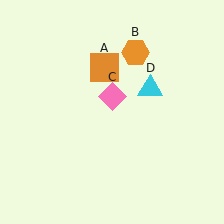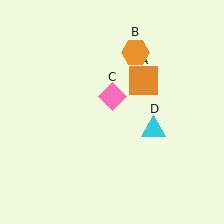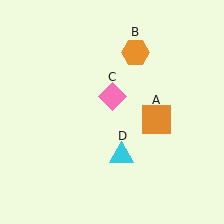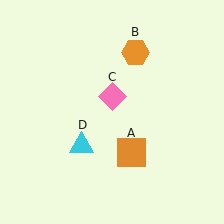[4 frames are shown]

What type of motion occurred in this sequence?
The orange square (object A), cyan triangle (object D) rotated clockwise around the center of the scene.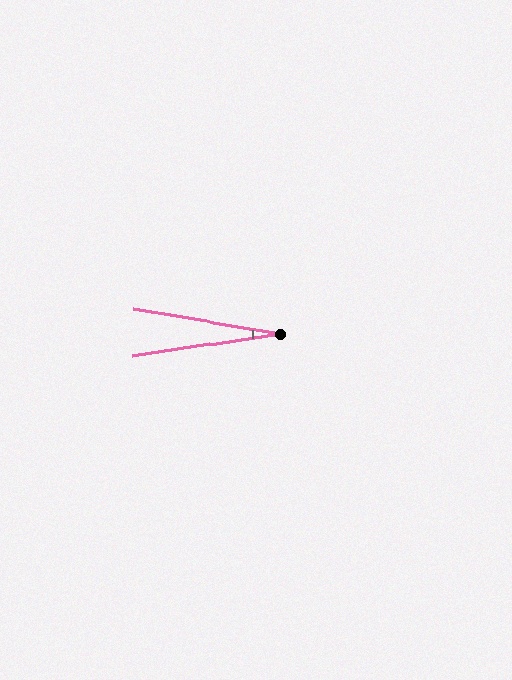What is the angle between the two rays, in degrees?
Approximately 18 degrees.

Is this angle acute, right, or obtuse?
It is acute.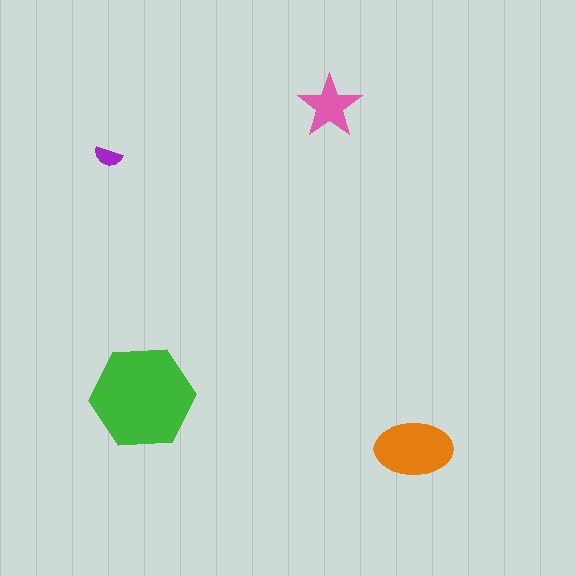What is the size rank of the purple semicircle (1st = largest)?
4th.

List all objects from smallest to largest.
The purple semicircle, the pink star, the orange ellipse, the green hexagon.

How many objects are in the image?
There are 4 objects in the image.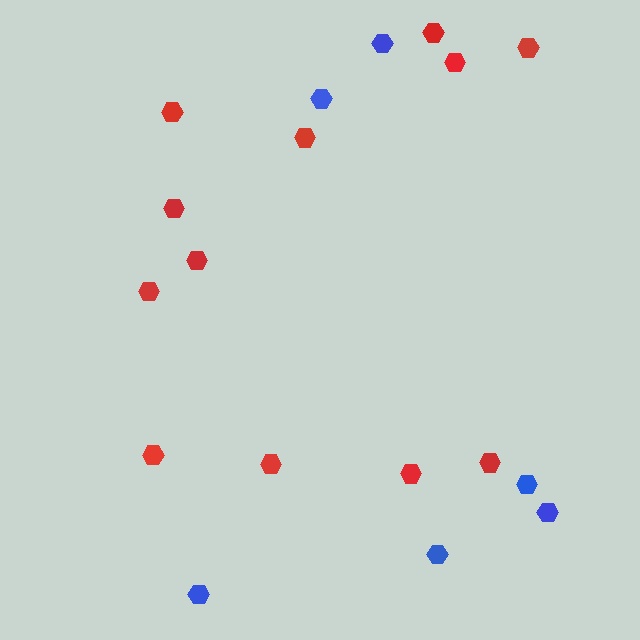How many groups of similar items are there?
There are 2 groups: one group of red hexagons (12) and one group of blue hexagons (6).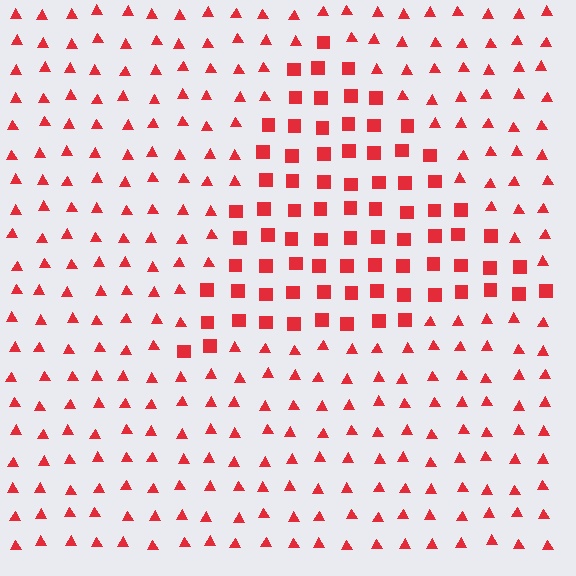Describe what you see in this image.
The image is filled with small red elements arranged in a uniform grid. A triangle-shaped region contains squares, while the surrounding area contains triangles. The boundary is defined purely by the change in element shape.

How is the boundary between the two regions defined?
The boundary is defined by a change in element shape: squares inside vs. triangles outside. All elements share the same color and spacing.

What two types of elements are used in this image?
The image uses squares inside the triangle region and triangles outside it.